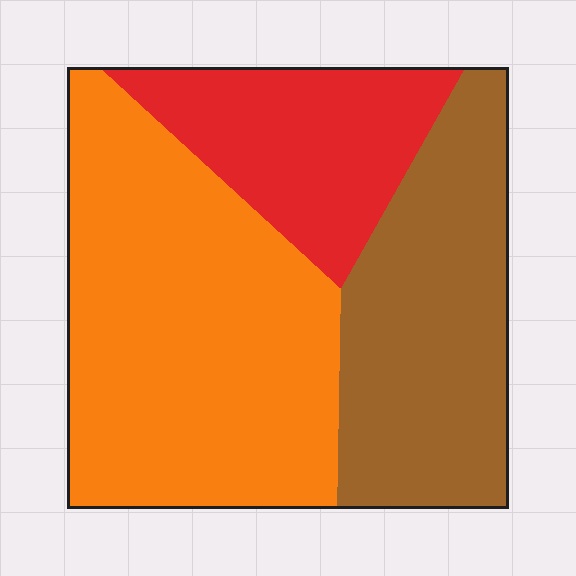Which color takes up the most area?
Orange, at roughly 50%.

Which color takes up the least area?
Red, at roughly 20%.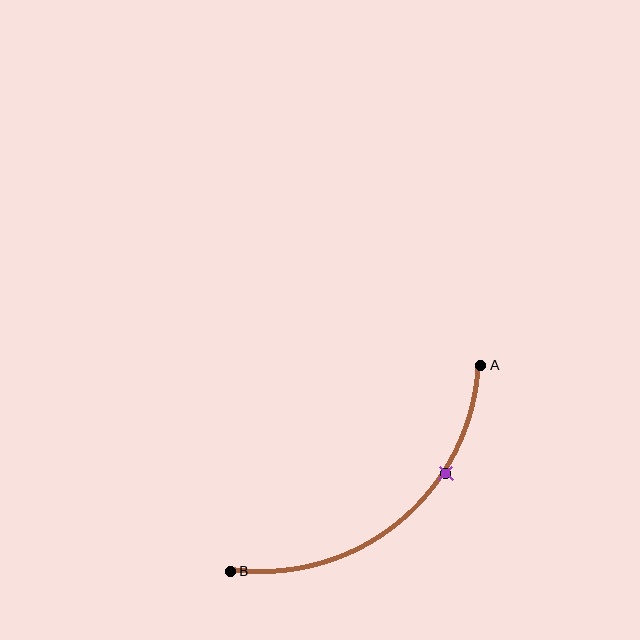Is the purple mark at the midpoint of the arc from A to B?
No. The purple mark lies on the arc but is closer to endpoint A. The arc midpoint would be at the point on the curve equidistant along the arc from both A and B.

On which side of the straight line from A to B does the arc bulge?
The arc bulges below and to the right of the straight line connecting A and B.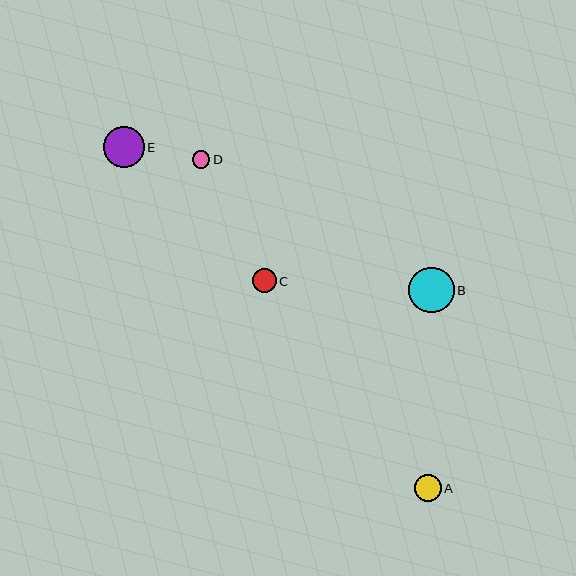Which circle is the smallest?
Circle D is the smallest with a size of approximately 18 pixels.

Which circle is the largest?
Circle B is the largest with a size of approximately 45 pixels.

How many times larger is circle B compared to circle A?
Circle B is approximately 1.7 times the size of circle A.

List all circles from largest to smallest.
From largest to smallest: B, E, A, C, D.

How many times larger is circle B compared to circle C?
Circle B is approximately 1.9 times the size of circle C.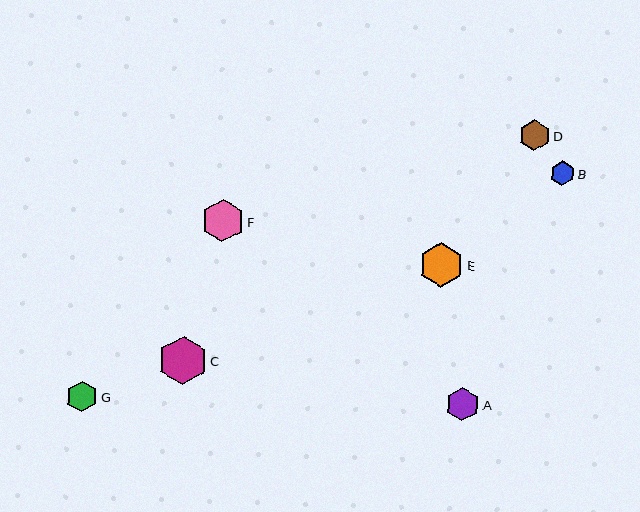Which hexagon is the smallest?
Hexagon B is the smallest with a size of approximately 25 pixels.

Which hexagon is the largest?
Hexagon C is the largest with a size of approximately 49 pixels.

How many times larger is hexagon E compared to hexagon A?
Hexagon E is approximately 1.3 times the size of hexagon A.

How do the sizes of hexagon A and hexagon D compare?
Hexagon A and hexagon D are approximately the same size.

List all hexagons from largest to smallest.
From largest to smallest: C, E, F, A, D, G, B.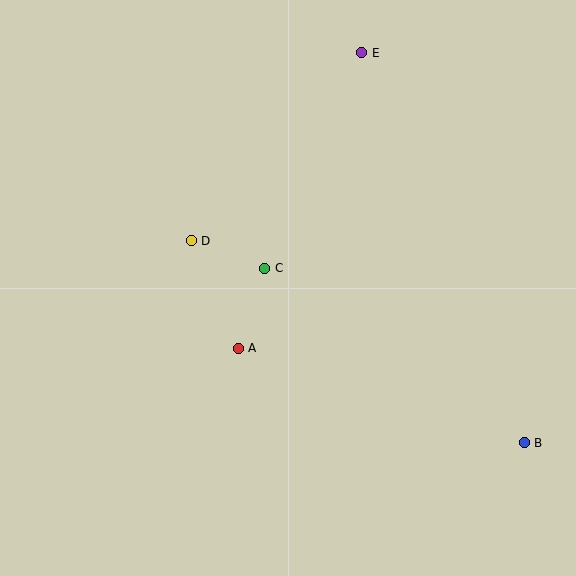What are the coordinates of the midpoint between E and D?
The midpoint between E and D is at (277, 147).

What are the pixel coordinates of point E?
Point E is at (362, 53).